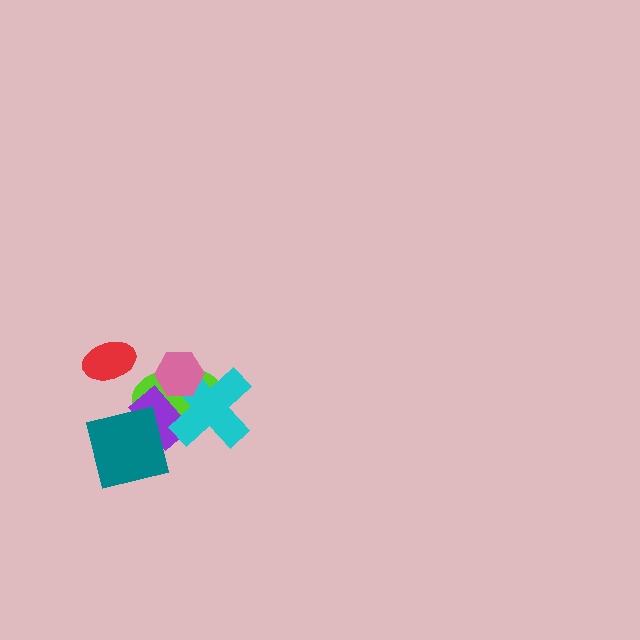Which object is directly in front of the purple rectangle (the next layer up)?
The teal square is directly in front of the purple rectangle.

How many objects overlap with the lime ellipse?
4 objects overlap with the lime ellipse.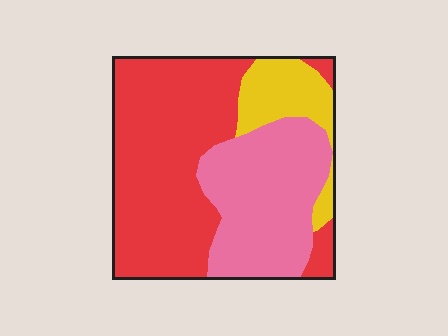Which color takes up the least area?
Yellow, at roughly 15%.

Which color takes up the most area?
Red, at roughly 55%.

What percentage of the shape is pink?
Pink takes up about one third (1/3) of the shape.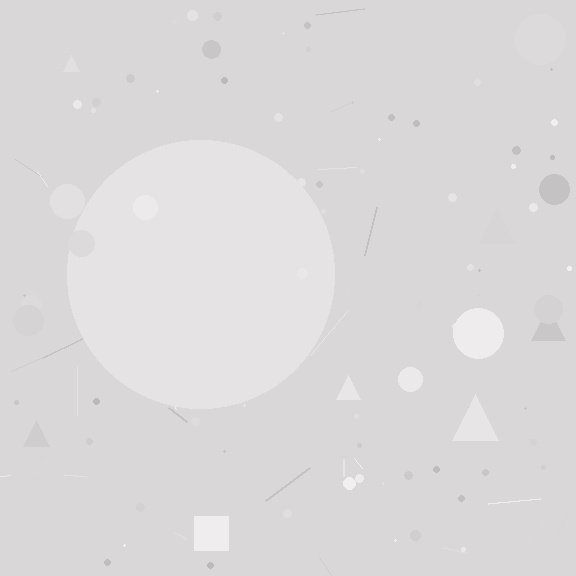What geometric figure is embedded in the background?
A circle is embedded in the background.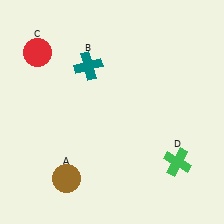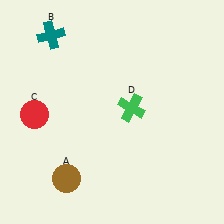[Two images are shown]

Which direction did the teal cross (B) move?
The teal cross (B) moved left.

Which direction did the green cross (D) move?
The green cross (D) moved up.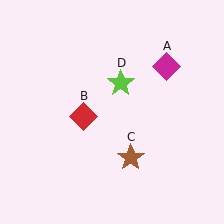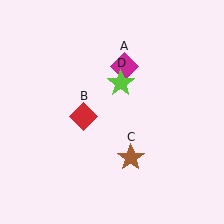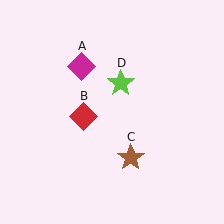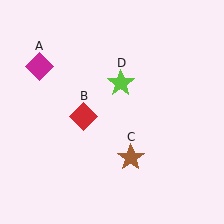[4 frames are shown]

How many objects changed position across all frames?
1 object changed position: magenta diamond (object A).